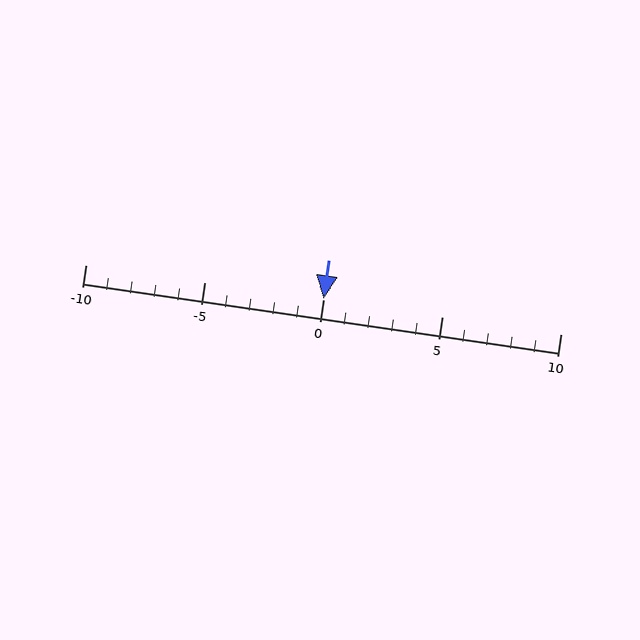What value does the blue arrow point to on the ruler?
The blue arrow points to approximately 0.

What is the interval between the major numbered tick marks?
The major tick marks are spaced 5 units apart.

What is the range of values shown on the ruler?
The ruler shows values from -10 to 10.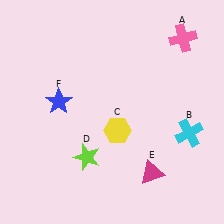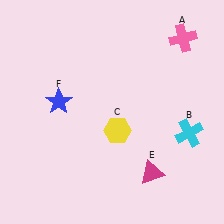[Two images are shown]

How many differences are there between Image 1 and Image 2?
There is 1 difference between the two images.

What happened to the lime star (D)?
The lime star (D) was removed in Image 2. It was in the bottom-left area of Image 1.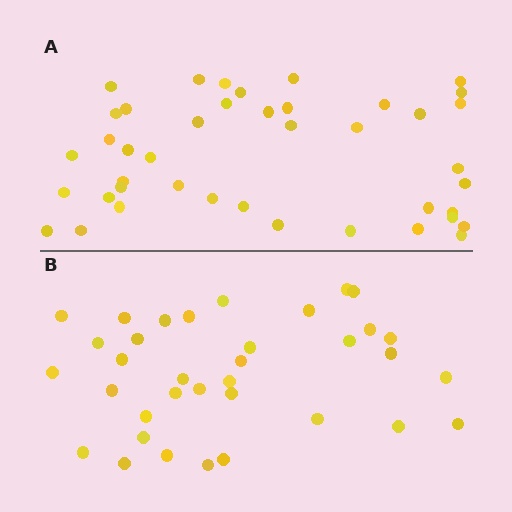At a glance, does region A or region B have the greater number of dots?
Region A (the top region) has more dots.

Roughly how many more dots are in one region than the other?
Region A has roughly 8 or so more dots than region B.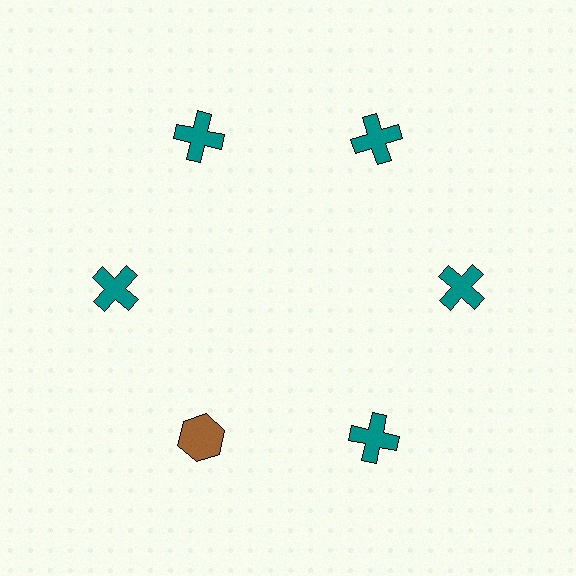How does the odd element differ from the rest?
It differs in both color (brown instead of teal) and shape (hexagon instead of cross).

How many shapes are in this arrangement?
There are 6 shapes arranged in a ring pattern.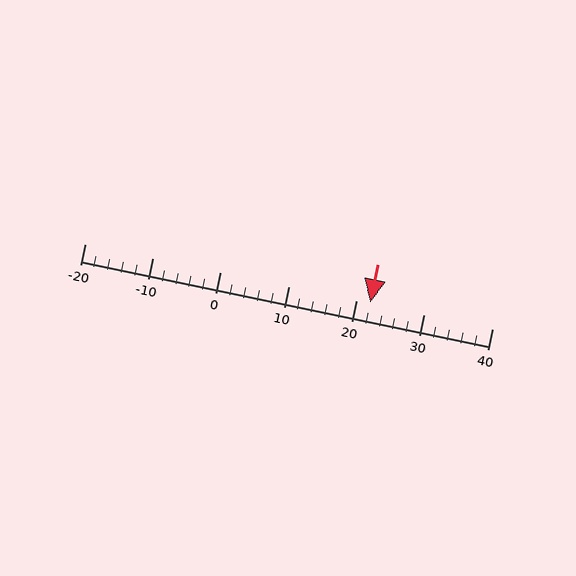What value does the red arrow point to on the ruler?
The red arrow points to approximately 22.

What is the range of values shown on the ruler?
The ruler shows values from -20 to 40.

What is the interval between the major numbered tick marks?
The major tick marks are spaced 10 units apart.